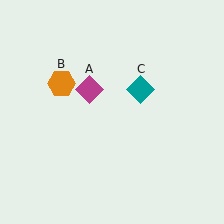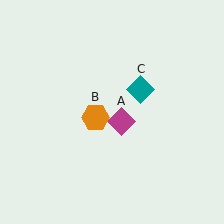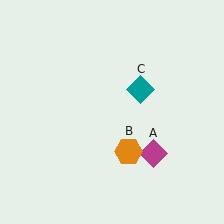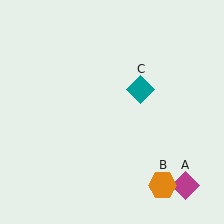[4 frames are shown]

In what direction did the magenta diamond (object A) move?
The magenta diamond (object A) moved down and to the right.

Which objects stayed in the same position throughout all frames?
Teal diamond (object C) remained stationary.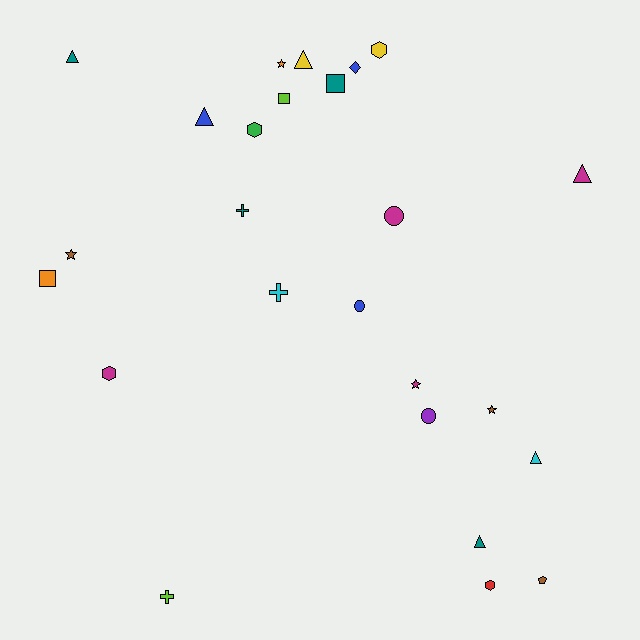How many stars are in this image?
There are 4 stars.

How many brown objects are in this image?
There are 3 brown objects.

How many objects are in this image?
There are 25 objects.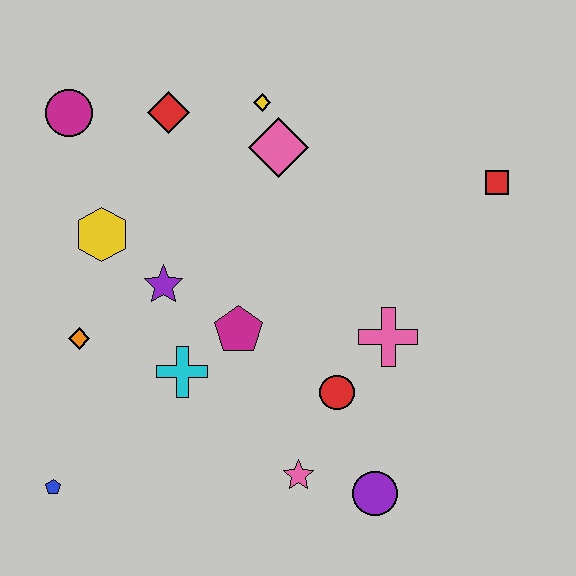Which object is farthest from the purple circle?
The magenta circle is farthest from the purple circle.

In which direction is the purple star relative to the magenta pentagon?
The purple star is to the left of the magenta pentagon.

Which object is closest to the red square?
The pink cross is closest to the red square.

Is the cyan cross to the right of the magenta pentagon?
No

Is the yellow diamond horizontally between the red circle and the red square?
No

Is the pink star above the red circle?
No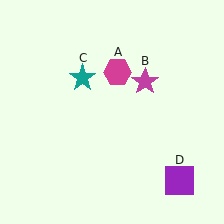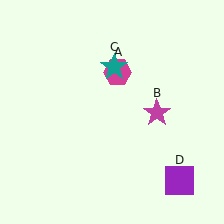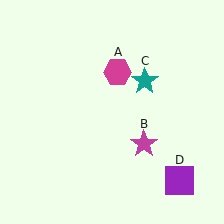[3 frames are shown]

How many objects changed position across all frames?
2 objects changed position: magenta star (object B), teal star (object C).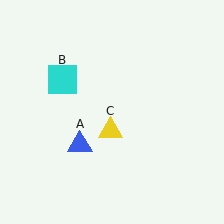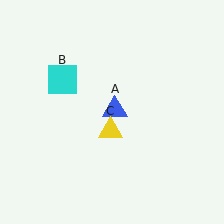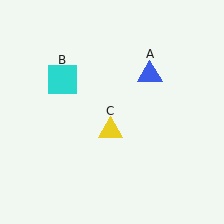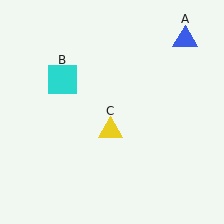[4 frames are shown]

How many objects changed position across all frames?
1 object changed position: blue triangle (object A).